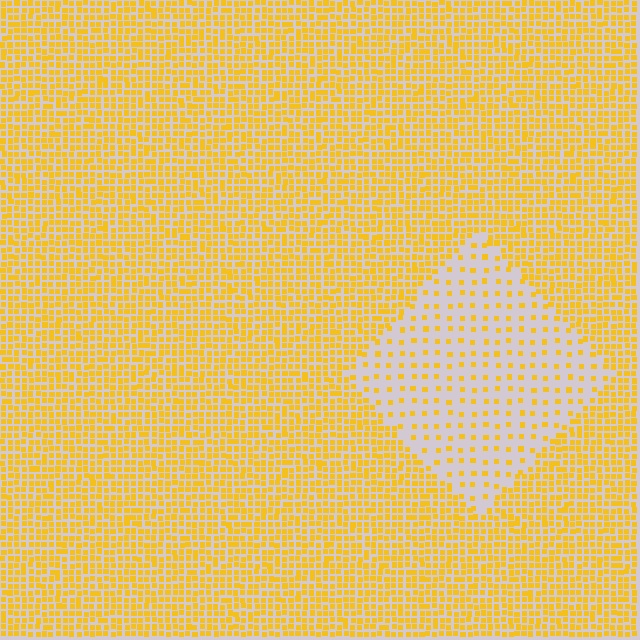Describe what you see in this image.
The image contains small yellow elements arranged at two different densities. A diamond-shaped region is visible where the elements are less densely packed than the surrounding area.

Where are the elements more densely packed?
The elements are more densely packed outside the diamond boundary.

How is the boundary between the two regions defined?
The boundary is defined by a change in element density (approximately 3.1x ratio). All elements are the same color, size, and shape.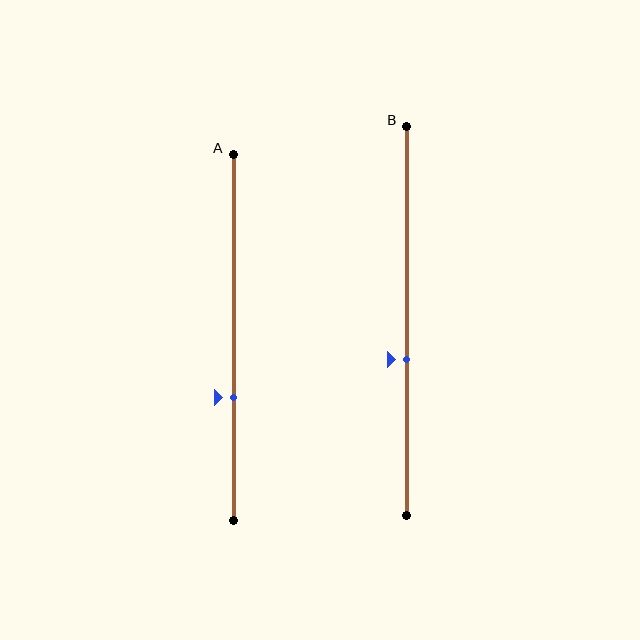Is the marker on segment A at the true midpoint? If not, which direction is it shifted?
No, the marker on segment A is shifted downward by about 16% of the segment length.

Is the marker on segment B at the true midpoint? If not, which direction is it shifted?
No, the marker on segment B is shifted downward by about 10% of the segment length.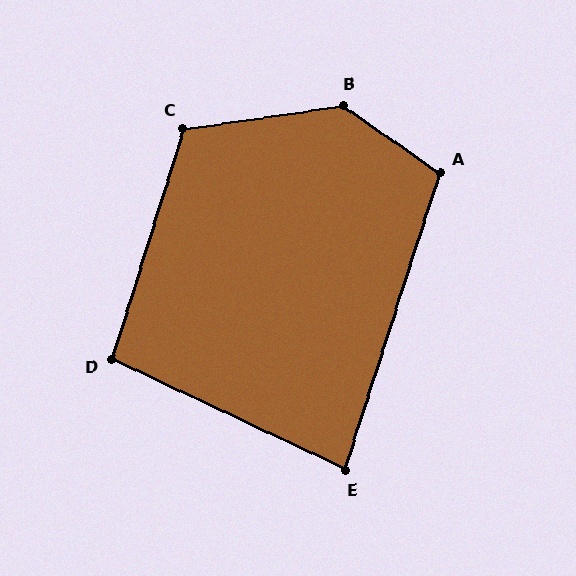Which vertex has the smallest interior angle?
E, at approximately 83 degrees.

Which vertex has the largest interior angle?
B, at approximately 137 degrees.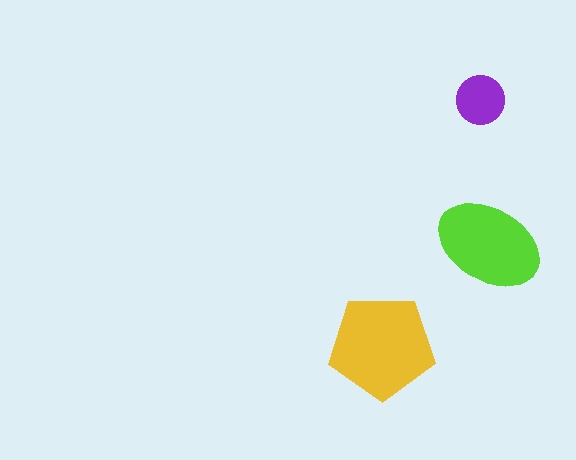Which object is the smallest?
The purple circle.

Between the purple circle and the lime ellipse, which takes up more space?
The lime ellipse.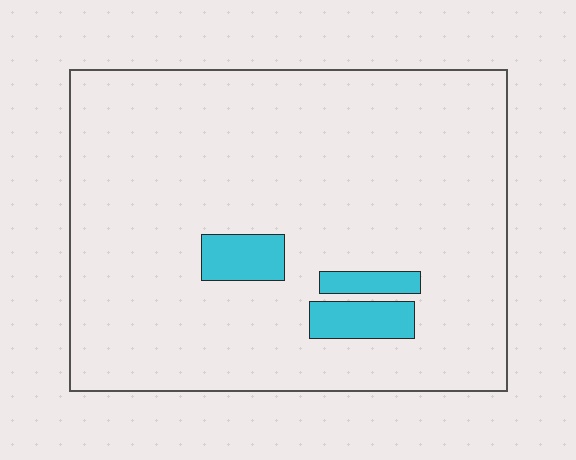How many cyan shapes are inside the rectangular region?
3.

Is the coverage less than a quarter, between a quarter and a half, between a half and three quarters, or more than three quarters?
Less than a quarter.